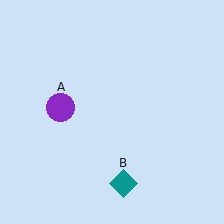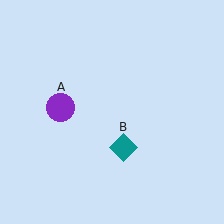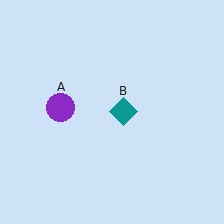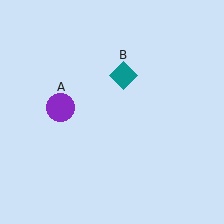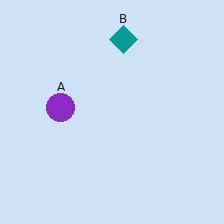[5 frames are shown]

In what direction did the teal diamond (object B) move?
The teal diamond (object B) moved up.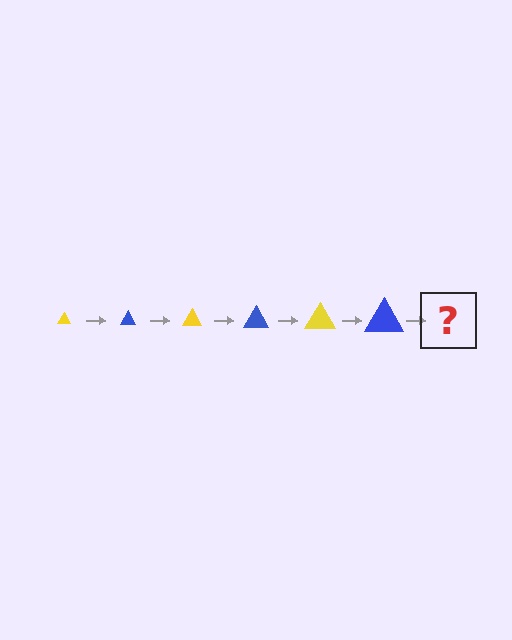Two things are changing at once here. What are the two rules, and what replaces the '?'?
The two rules are that the triangle grows larger each step and the color cycles through yellow and blue. The '?' should be a yellow triangle, larger than the previous one.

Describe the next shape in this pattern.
It should be a yellow triangle, larger than the previous one.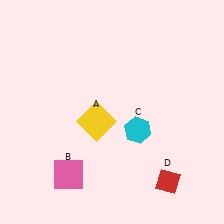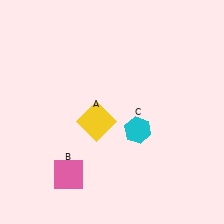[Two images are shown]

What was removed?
The red diamond (D) was removed in Image 2.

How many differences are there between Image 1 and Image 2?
There is 1 difference between the two images.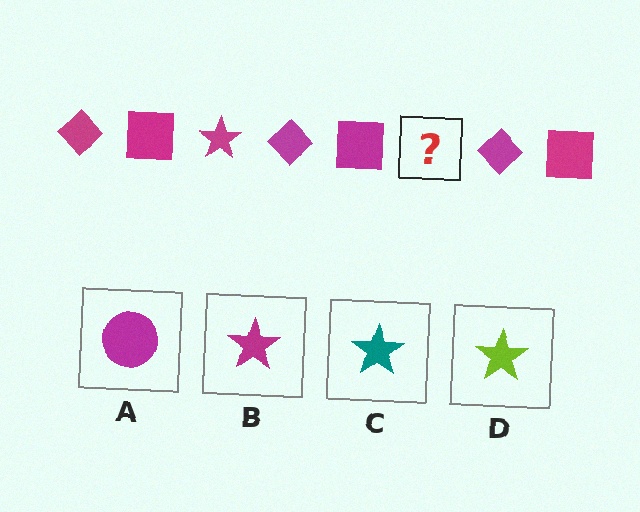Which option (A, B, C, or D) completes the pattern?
B.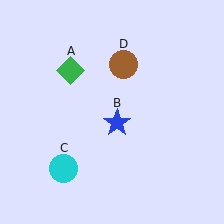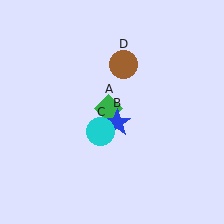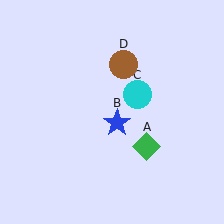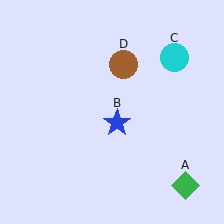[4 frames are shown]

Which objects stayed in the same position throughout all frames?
Blue star (object B) and brown circle (object D) remained stationary.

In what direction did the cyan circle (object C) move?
The cyan circle (object C) moved up and to the right.